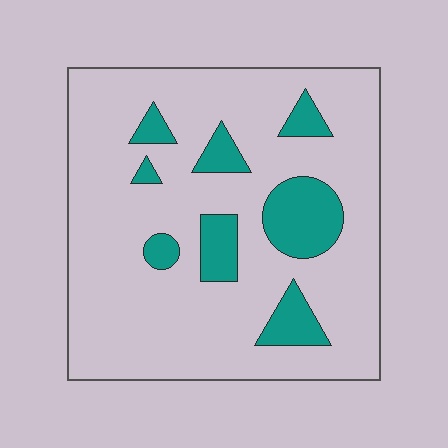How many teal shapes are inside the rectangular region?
8.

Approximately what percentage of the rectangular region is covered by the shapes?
Approximately 15%.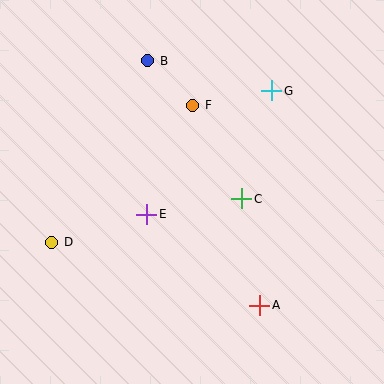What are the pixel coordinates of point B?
Point B is at (148, 61).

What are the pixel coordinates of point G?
Point G is at (272, 91).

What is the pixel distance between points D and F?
The distance between D and F is 197 pixels.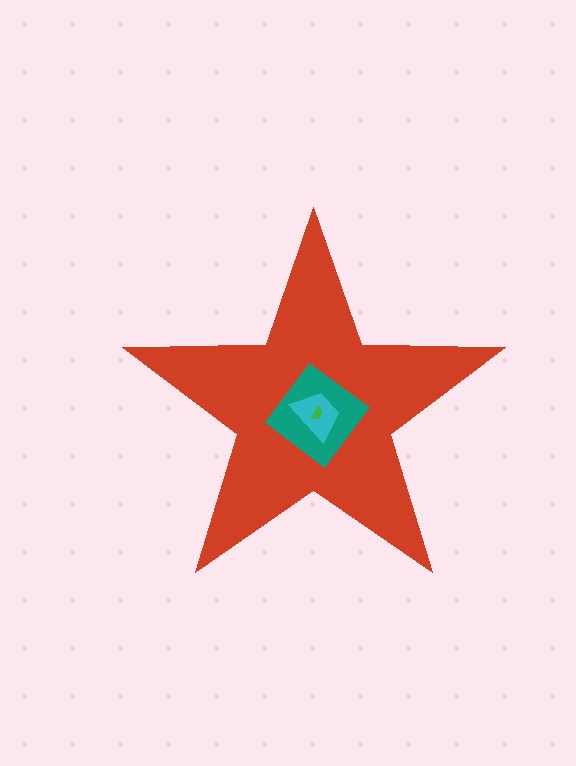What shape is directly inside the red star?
The teal diamond.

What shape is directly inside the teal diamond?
The cyan trapezoid.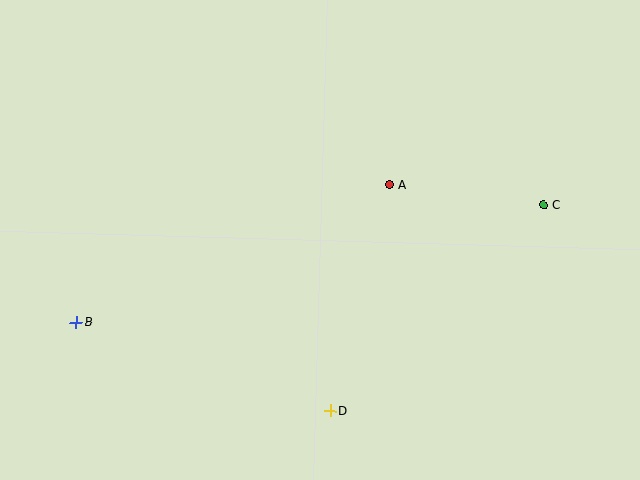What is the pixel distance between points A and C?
The distance between A and C is 156 pixels.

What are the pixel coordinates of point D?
Point D is at (330, 411).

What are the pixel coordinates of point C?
Point C is at (544, 205).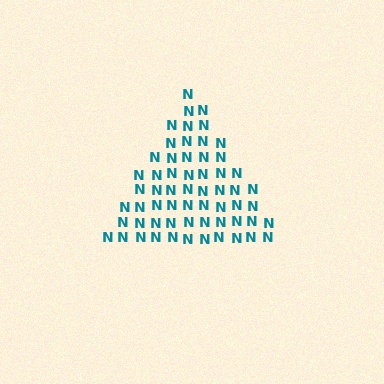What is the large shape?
The large shape is a triangle.